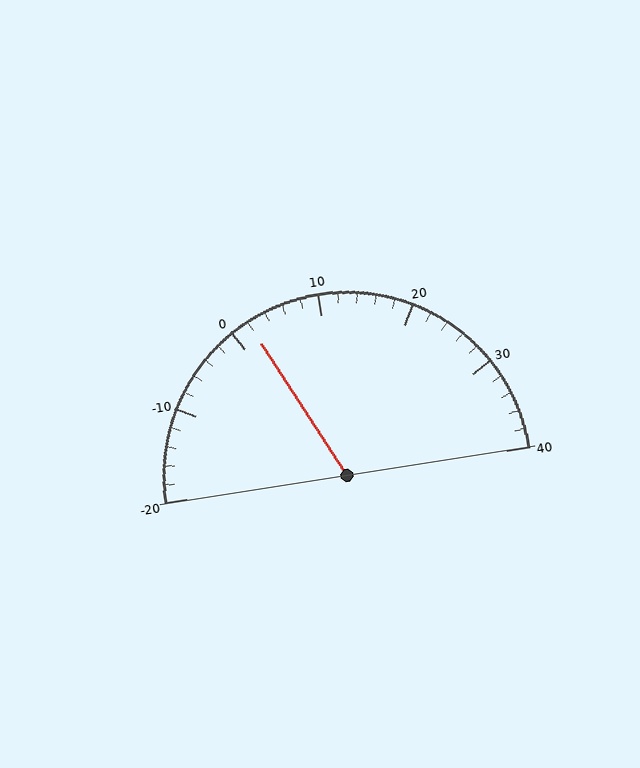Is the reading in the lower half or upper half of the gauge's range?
The reading is in the lower half of the range (-20 to 40).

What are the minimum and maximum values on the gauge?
The gauge ranges from -20 to 40.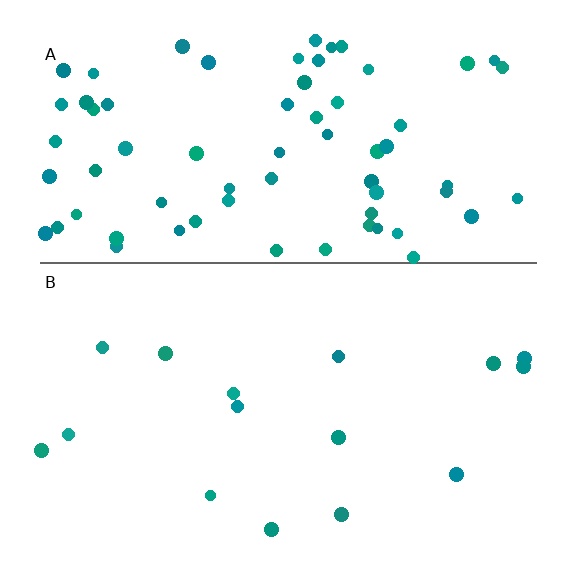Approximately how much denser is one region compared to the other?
Approximately 4.5× — region A over region B.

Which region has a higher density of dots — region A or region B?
A (the top).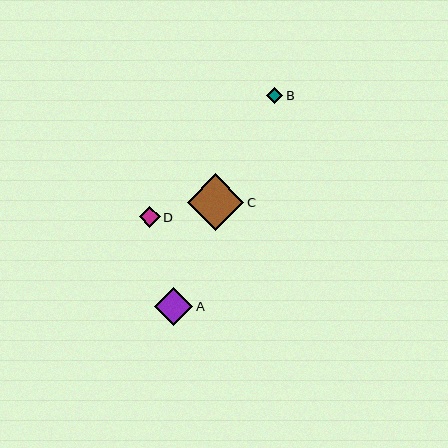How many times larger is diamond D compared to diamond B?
Diamond D is approximately 1.3 times the size of diamond B.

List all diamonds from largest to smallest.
From largest to smallest: C, A, D, B.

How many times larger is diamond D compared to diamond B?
Diamond D is approximately 1.3 times the size of diamond B.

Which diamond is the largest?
Diamond C is the largest with a size of approximately 56 pixels.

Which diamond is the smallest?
Diamond B is the smallest with a size of approximately 16 pixels.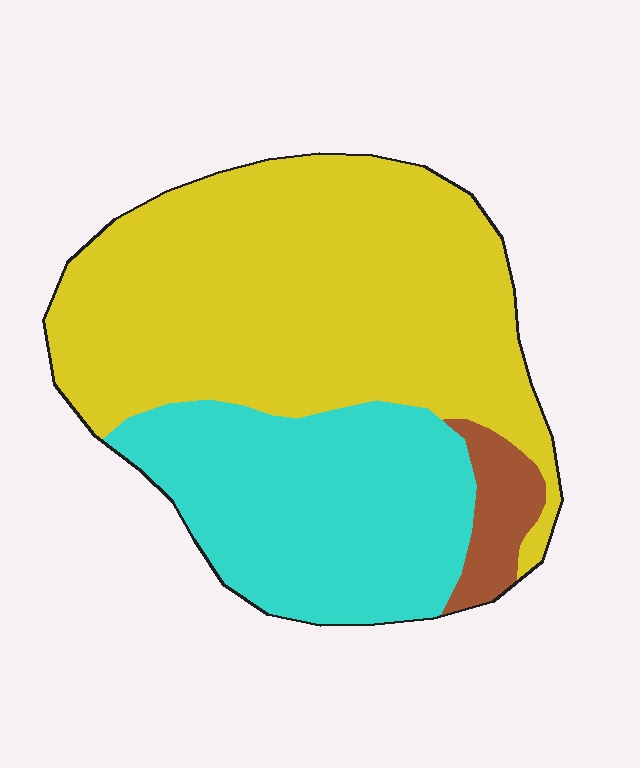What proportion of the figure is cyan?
Cyan takes up about one third (1/3) of the figure.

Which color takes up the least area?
Brown, at roughly 5%.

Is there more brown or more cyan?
Cyan.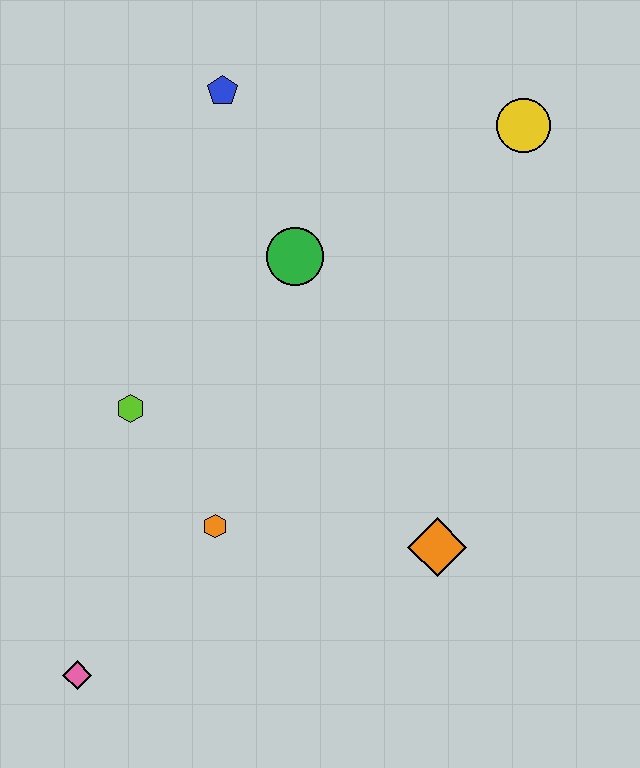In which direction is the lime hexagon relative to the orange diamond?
The lime hexagon is to the left of the orange diamond.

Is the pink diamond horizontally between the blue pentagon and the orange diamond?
No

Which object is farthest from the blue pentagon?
The pink diamond is farthest from the blue pentagon.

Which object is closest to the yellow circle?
The green circle is closest to the yellow circle.